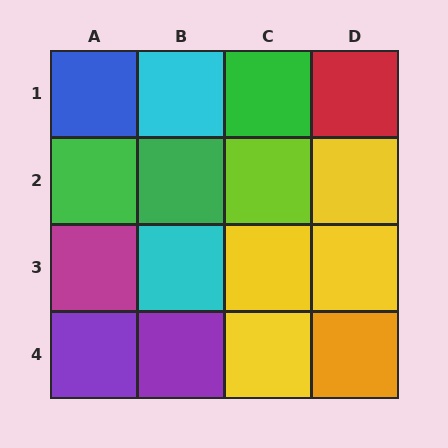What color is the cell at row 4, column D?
Orange.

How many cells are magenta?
1 cell is magenta.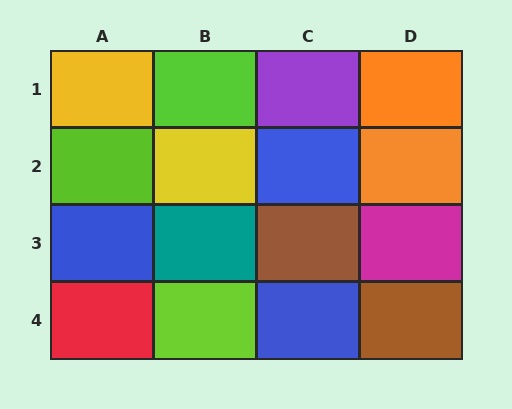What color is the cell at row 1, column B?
Lime.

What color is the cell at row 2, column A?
Lime.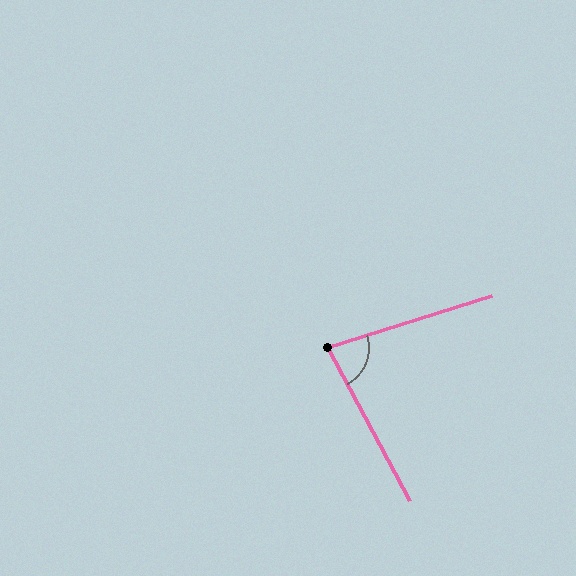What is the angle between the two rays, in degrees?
Approximately 79 degrees.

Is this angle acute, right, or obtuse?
It is acute.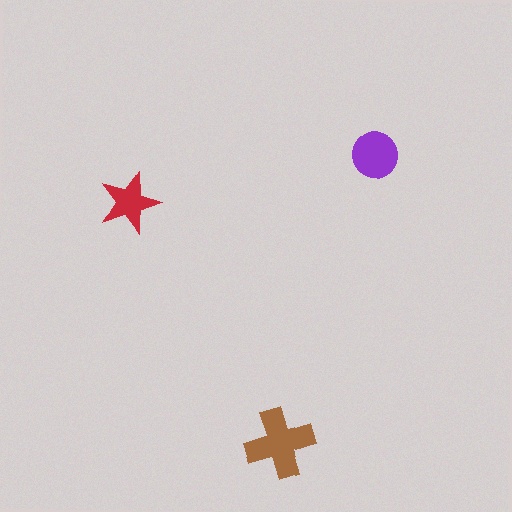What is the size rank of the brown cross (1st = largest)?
1st.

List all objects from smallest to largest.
The red star, the purple circle, the brown cross.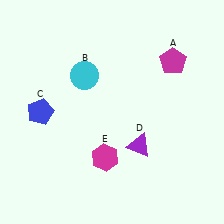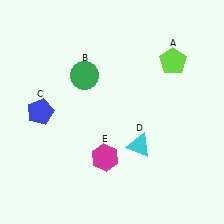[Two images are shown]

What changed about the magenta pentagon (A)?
In Image 1, A is magenta. In Image 2, it changed to lime.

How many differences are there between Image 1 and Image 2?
There are 3 differences between the two images.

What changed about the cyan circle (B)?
In Image 1, B is cyan. In Image 2, it changed to green.